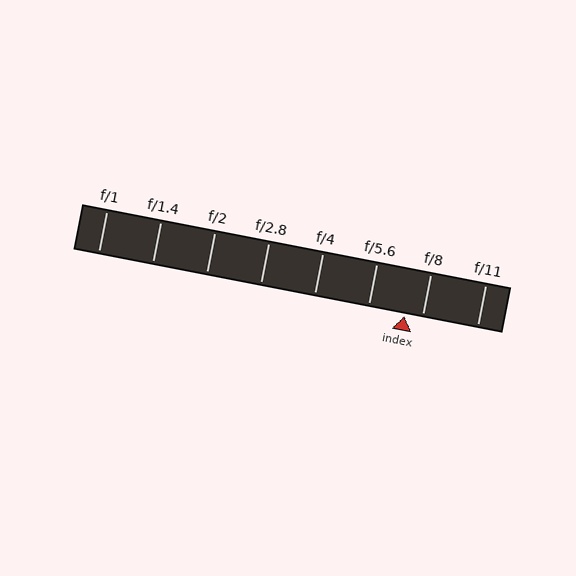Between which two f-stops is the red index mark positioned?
The index mark is between f/5.6 and f/8.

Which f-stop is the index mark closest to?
The index mark is closest to f/8.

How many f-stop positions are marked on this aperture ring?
There are 8 f-stop positions marked.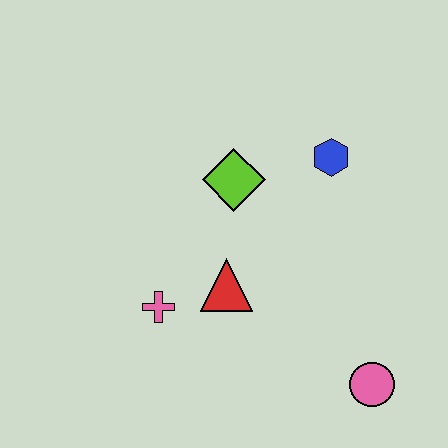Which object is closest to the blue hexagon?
The lime diamond is closest to the blue hexagon.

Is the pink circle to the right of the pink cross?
Yes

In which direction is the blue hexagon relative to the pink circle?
The blue hexagon is above the pink circle.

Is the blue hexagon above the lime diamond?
Yes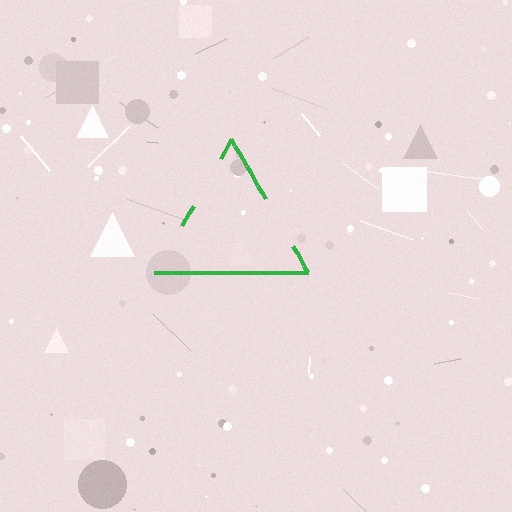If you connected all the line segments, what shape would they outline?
They would outline a triangle.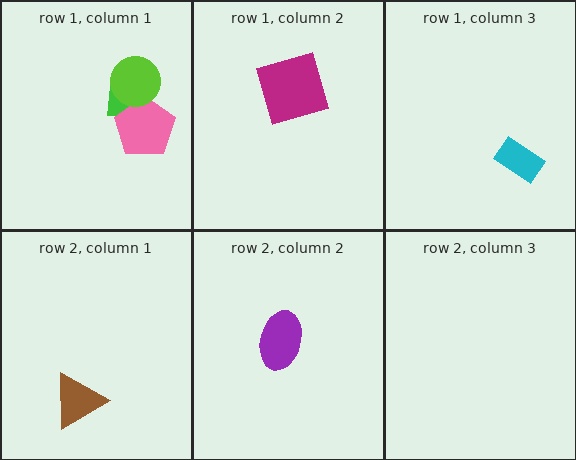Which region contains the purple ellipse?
The row 2, column 2 region.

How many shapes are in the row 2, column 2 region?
1.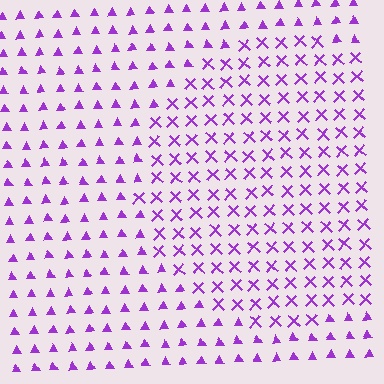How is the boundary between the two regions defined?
The boundary is defined by a change in element shape: X marks inside vs. triangles outside. All elements share the same color and spacing.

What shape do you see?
I see a circle.